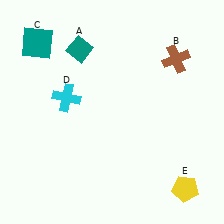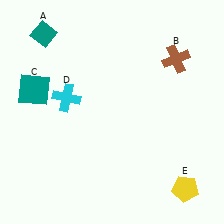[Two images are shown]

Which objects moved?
The objects that moved are: the teal diamond (A), the teal square (C).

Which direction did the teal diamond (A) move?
The teal diamond (A) moved left.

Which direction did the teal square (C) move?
The teal square (C) moved down.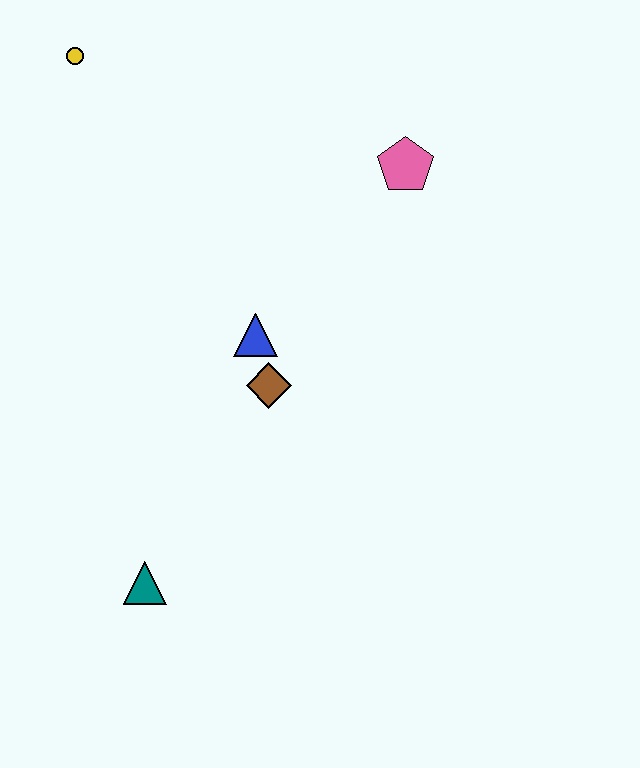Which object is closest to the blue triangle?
The brown diamond is closest to the blue triangle.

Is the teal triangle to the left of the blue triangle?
Yes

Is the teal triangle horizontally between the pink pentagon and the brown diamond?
No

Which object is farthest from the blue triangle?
The yellow circle is farthest from the blue triangle.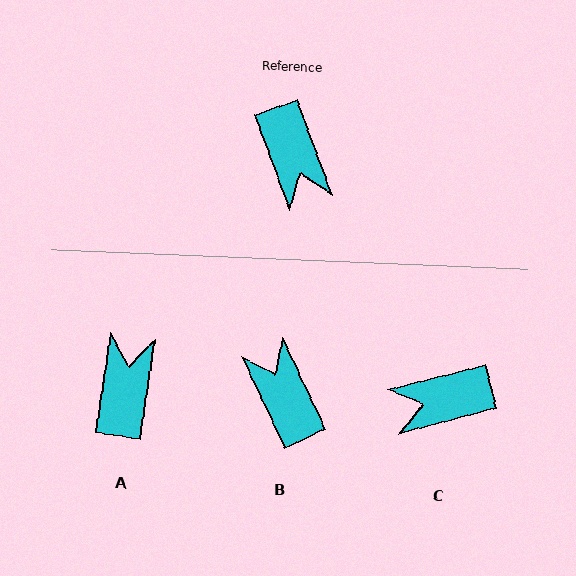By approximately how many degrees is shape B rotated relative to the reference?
Approximately 175 degrees clockwise.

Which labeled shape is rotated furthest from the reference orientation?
B, about 175 degrees away.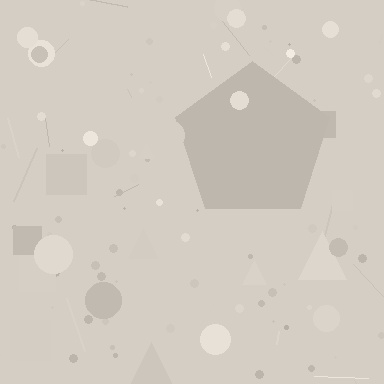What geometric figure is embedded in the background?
A pentagon is embedded in the background.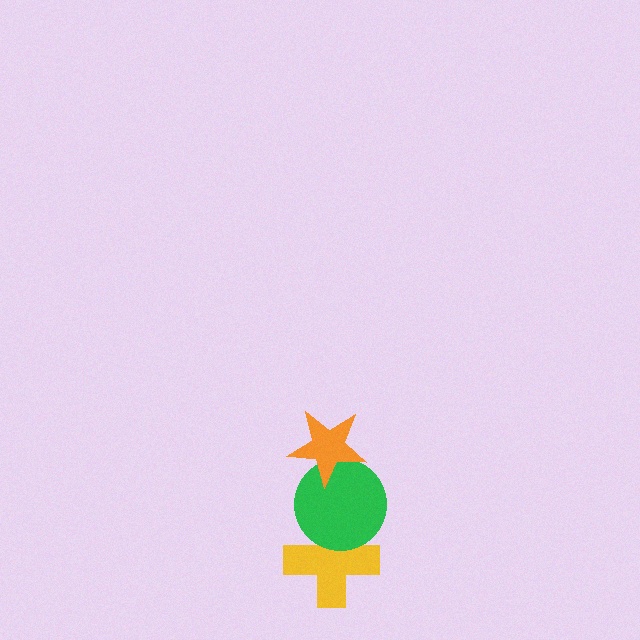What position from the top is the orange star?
The orange star is 1st from the top.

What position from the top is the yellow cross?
The yellow cross is 3rd from the top.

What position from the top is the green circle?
The green circle is 2nd from the top.